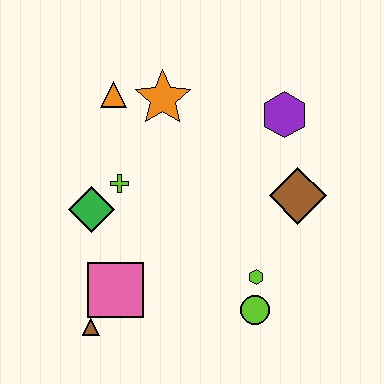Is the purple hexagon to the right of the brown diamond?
No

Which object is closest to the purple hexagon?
The brown diamond is closest to the purple hexagon.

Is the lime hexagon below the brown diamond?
Yes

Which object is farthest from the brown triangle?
The purple hexagon is farthest from the brown triangle.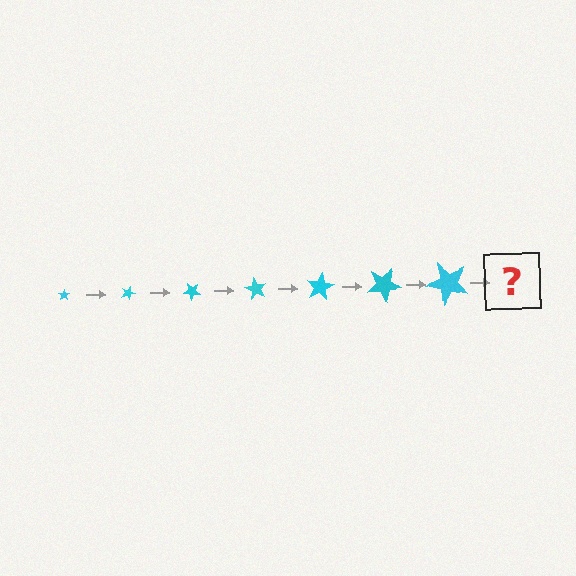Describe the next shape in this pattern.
It should be a star, larger than the previous one and rotated 140 degrees from the start.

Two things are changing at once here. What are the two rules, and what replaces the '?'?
The two rules are that the star grows larger each step and it rotates 20 degrees each step. The '?' should be a star, larger than the previous one and rotated 140 degrees from the start.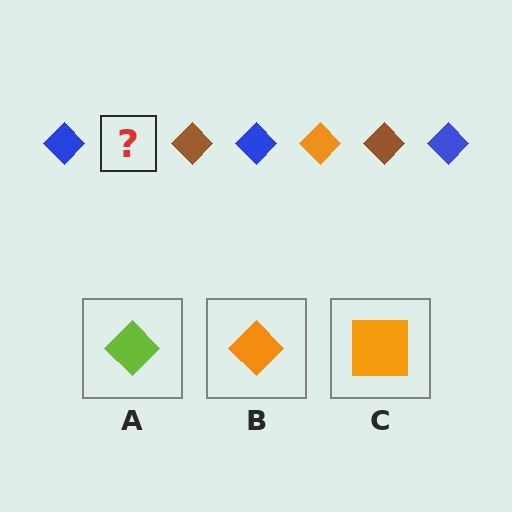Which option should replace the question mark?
Option B.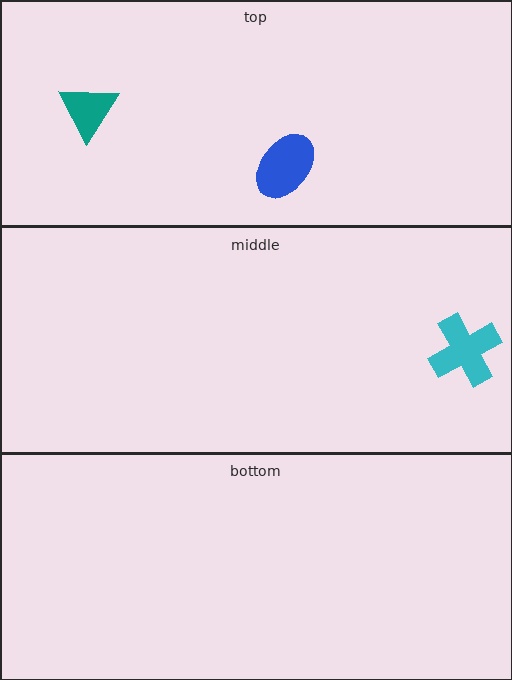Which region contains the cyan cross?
The middle region.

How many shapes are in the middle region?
1.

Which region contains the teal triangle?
The top region.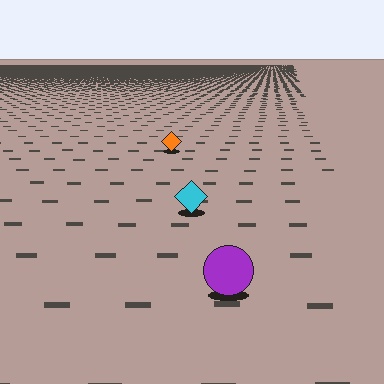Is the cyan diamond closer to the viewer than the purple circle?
No. The purple circle is closer — you can tell from the texture gradient: the ground texture is coarser near it.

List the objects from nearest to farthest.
From nearest to farthest: the purple circle, the cyan diamond, the orange diamond.